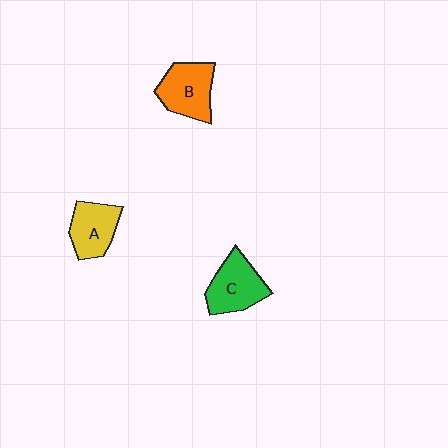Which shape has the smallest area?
Shape A (yellow).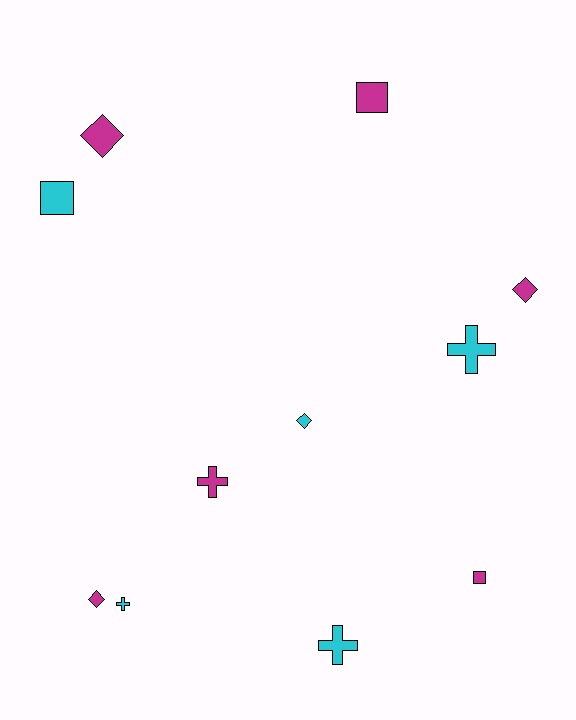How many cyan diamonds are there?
There is 1 cyan diamond.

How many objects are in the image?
There are 11 objects.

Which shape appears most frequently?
Cross, with 4 objects.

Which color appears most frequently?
Magenta, with 6 objects.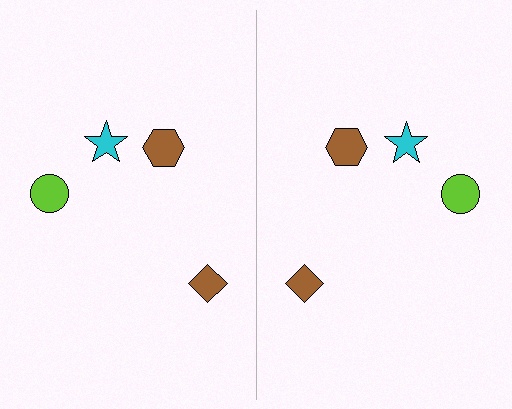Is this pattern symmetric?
Yes, this pattern has bilateral (reflection) symmetry.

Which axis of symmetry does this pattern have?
The pattern has a vertical axis of symmetry running through the center of the image.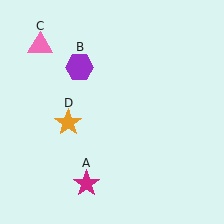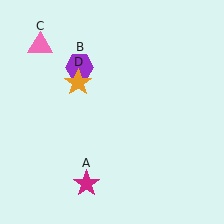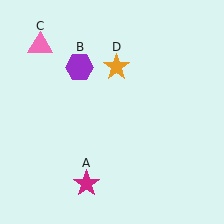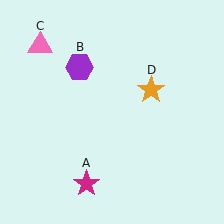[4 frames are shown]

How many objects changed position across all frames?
1 object changed position: orange star (object D).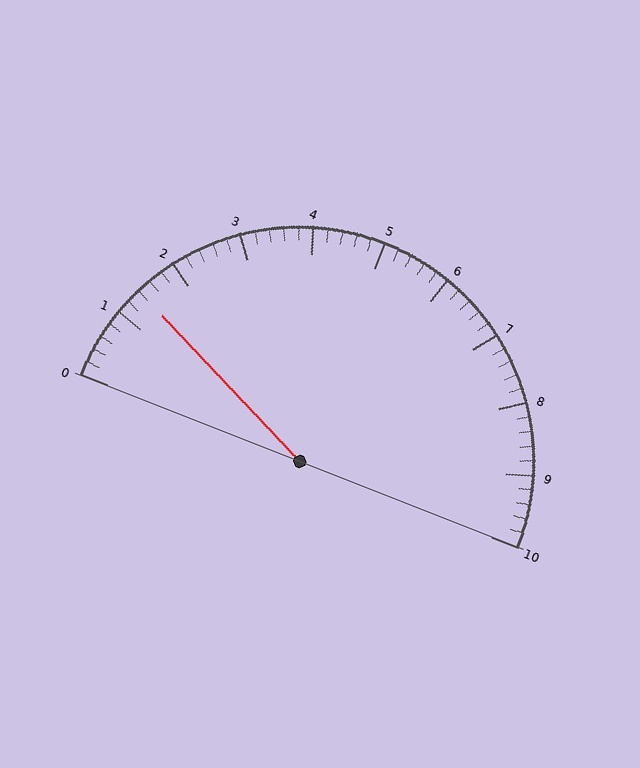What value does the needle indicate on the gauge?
The needle indicates approximately 1.4.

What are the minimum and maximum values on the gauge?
The gauge ranges from 0 to 10.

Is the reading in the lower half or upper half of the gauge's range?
The reading is in the lower half of the range (0 to 10).